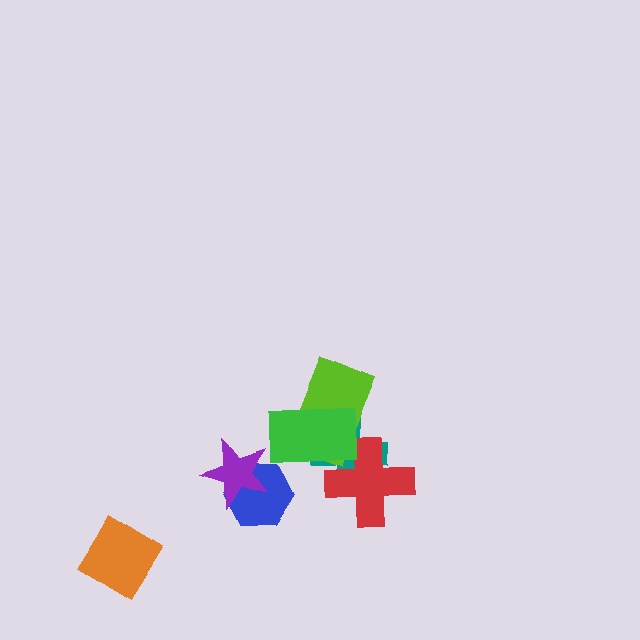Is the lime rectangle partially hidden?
Yes, it is partially covered by another shape.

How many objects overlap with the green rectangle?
3 objects overlap with the green rectangle.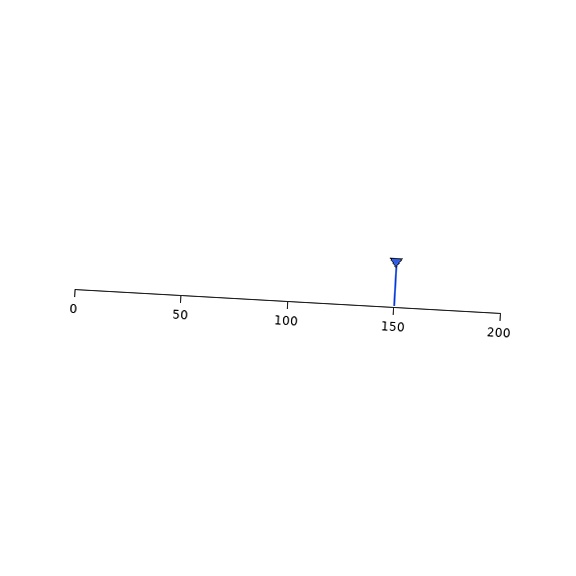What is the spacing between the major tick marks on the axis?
The major ticks are spaced 50 apart.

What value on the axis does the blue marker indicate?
The marker indicates approximately 150.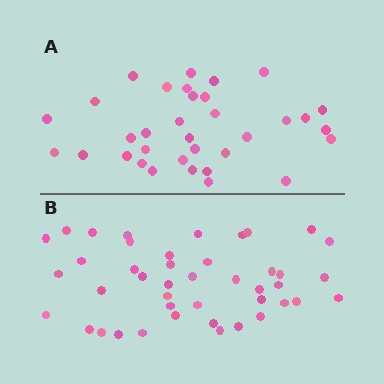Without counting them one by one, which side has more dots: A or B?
Region B (the bottom region) has more dots.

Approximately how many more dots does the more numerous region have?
Region B has roughly 8 or so more dots than region A.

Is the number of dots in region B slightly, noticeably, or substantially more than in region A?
Region B has noticeably more, but not dramatically so. The ratio is roughly 1.3 to 1.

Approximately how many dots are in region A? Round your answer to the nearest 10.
About 30 dots. (The exact count is 34, which rounds to 30.)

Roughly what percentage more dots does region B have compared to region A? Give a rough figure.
About 25% more.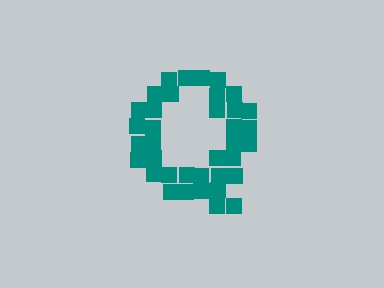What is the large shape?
The large shape is the letter Q.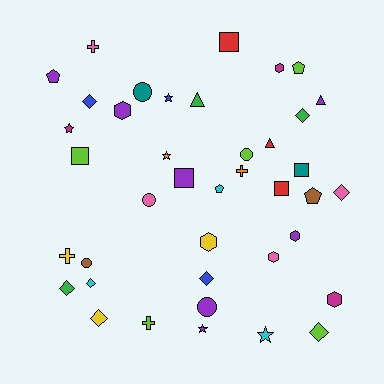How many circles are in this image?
There are 5 circles.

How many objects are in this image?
There are 40 objects.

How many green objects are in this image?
There are 3 green objects.